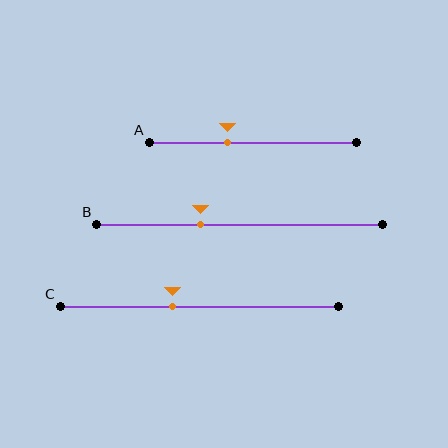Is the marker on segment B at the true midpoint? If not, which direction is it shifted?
No, the marker on segment B is shifted to the left by about 14% of the segment length.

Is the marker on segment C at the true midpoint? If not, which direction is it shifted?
No, the marker on segment C is shifted to the left by about 10% of the segment length.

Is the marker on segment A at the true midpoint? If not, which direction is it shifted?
No, the marker on segment A is shifted to the left by about 12% of the segment length.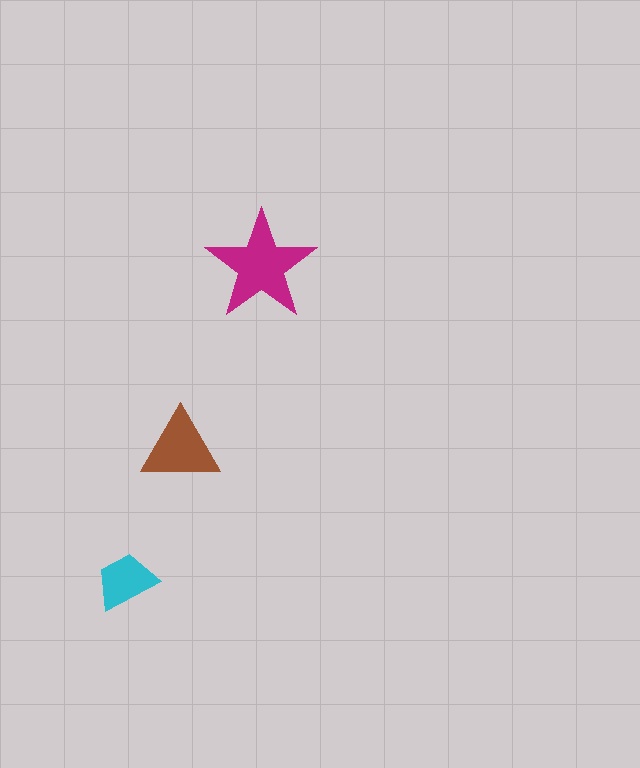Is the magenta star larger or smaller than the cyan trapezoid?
Larger.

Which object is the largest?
The magenta star.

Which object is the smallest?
The cyan trapezoid.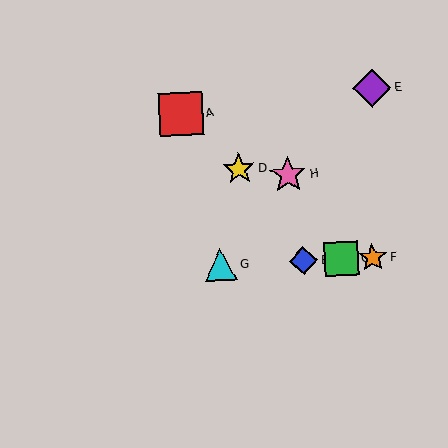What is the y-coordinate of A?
Object A is at y≈114.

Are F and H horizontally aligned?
No, F is at y≈257 and H is at y≈175.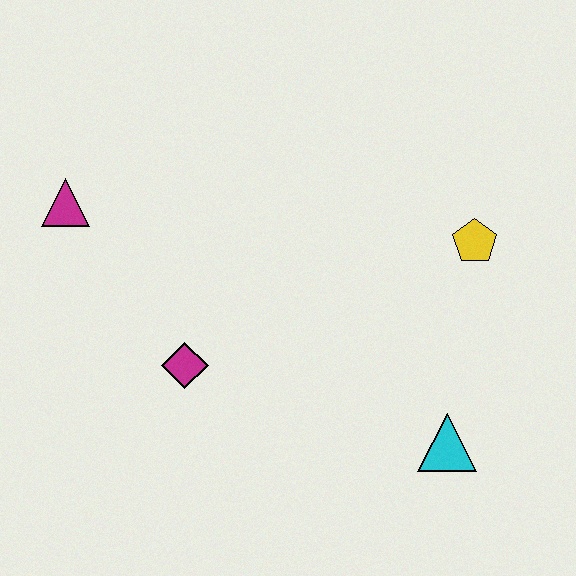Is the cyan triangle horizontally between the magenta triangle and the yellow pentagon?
Yes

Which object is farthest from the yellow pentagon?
The magenta triangle is farthest from the yellow pentagon.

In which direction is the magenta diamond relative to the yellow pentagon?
The magenta diamond is to the left of the yellow pentagon.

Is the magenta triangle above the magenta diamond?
Yes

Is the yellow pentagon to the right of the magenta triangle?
Yes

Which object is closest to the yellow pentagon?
The cyan triangle is closest to the yellow pentagon.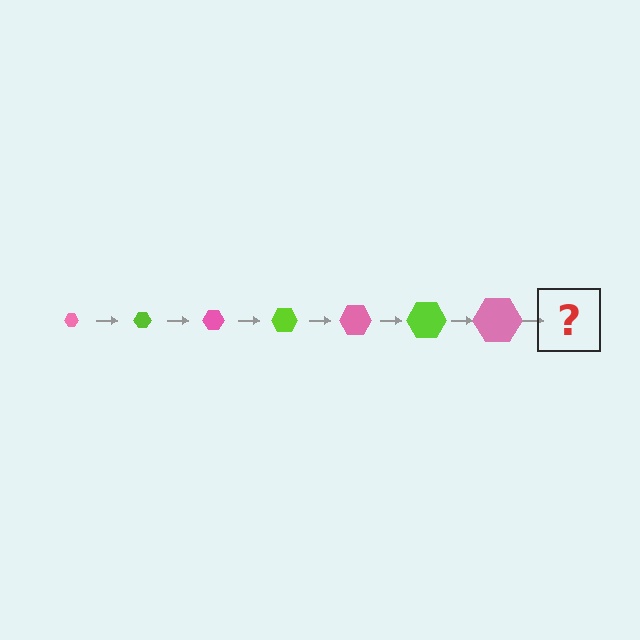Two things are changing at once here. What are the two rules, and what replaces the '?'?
The two rules are that the hexagon grows larger each step and the color cycles through pink and lime. The '?' should be a lime hexagon, larger than the previous one.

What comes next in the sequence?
The next element should be a lime hexagon, larger than the previous one.